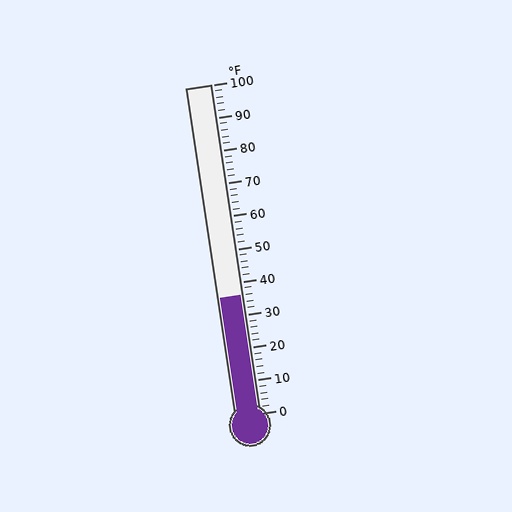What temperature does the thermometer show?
The thermometer shows approximately 36°F.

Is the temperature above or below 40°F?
The temperature is below 40°F.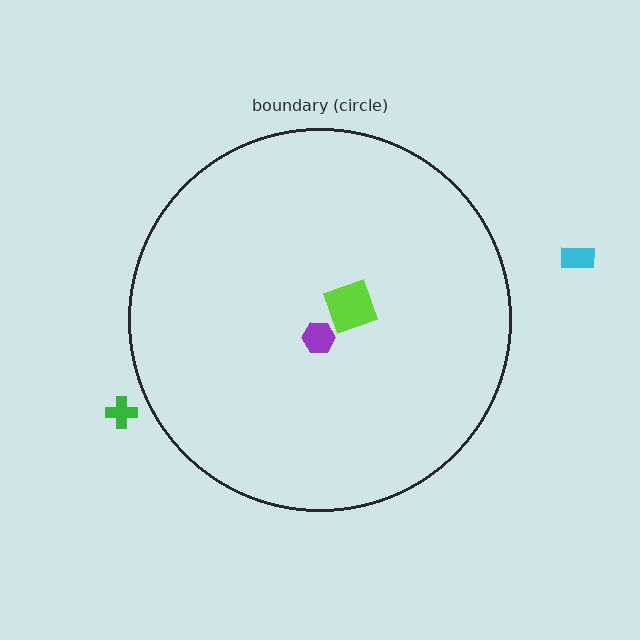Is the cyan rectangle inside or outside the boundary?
Outside.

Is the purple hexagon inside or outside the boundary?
Inside.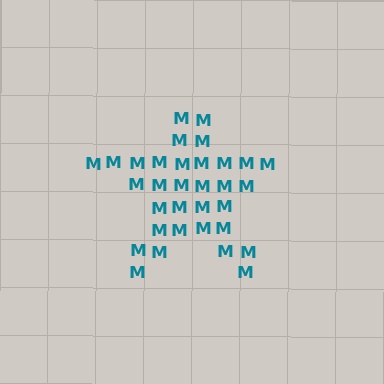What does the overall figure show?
The overall figure shows a star.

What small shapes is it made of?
It is made of small letter M's.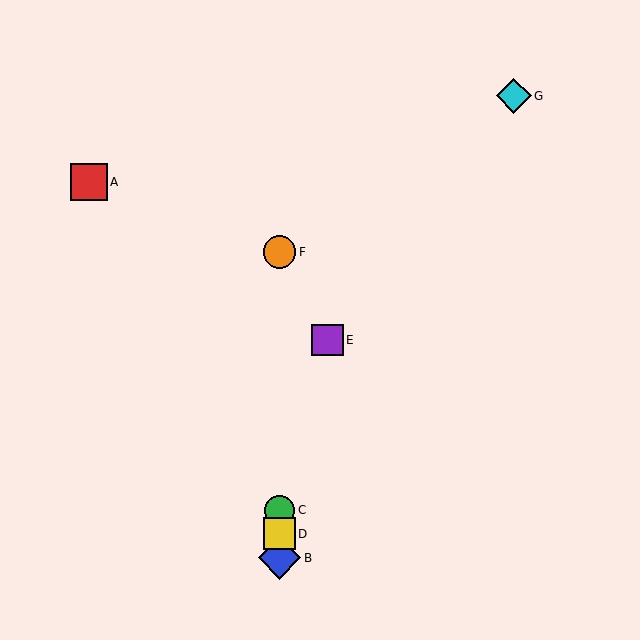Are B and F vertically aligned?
Yes, both are at x≈279.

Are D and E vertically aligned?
No, D is at x≈279 and E is at x≈327.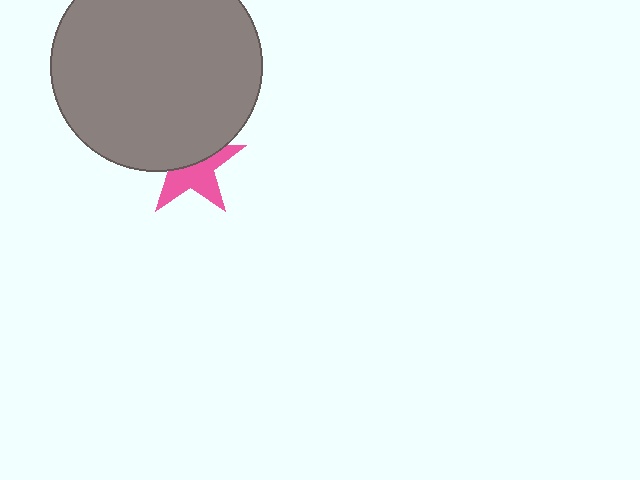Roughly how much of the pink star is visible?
About half of it is visible (roughly 52%).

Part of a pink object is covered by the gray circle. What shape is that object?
It is a star.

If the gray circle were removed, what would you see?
You would see the complete pink star.